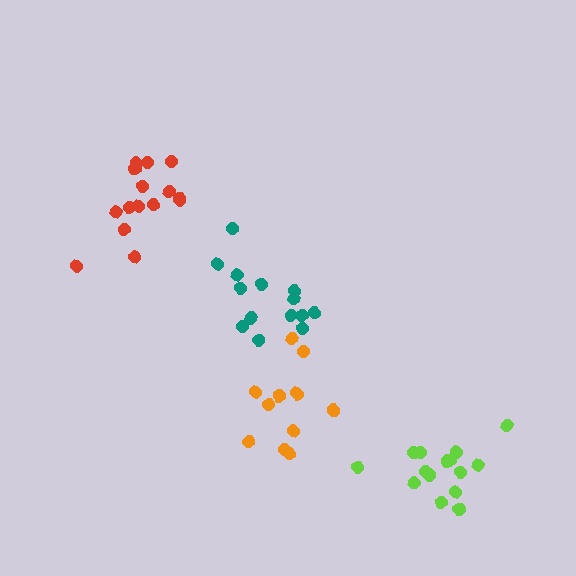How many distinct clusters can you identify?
There are 4 distinct clusters.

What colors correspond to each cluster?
The clusters are colored: teal, lime, orange, red.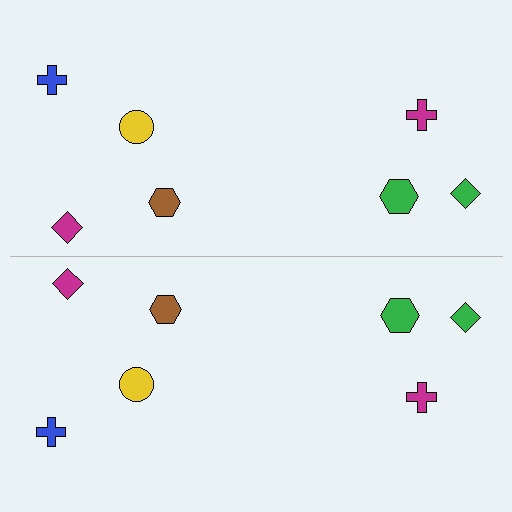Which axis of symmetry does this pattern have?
The pattern has a horizontal axis of symmetry running through the center of the image.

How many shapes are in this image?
There are 14 shapes in this image.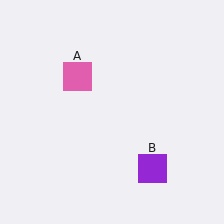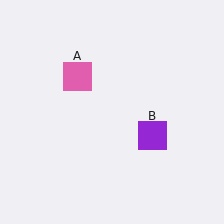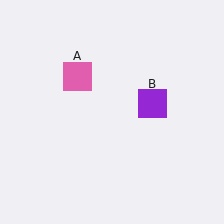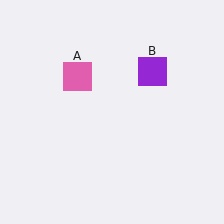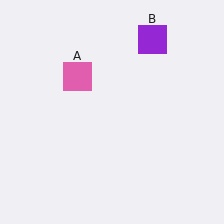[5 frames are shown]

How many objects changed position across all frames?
1 object changed position: purple square (object B).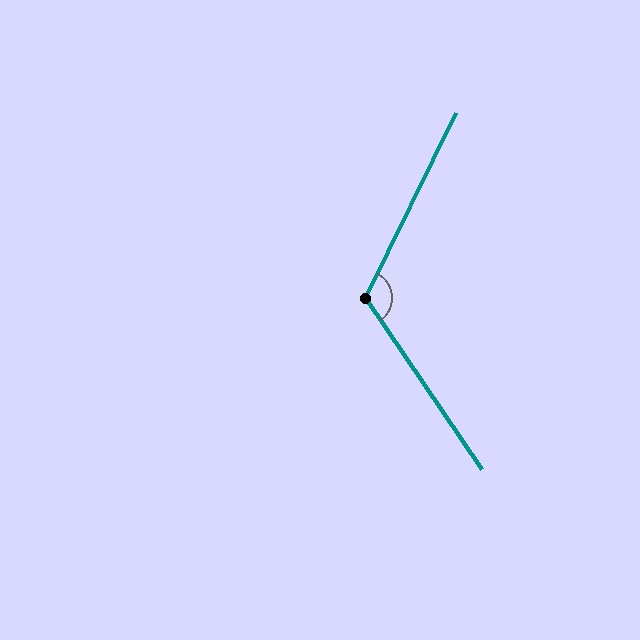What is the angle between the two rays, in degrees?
Approximately 120 degrees.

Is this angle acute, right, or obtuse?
It is obtuse.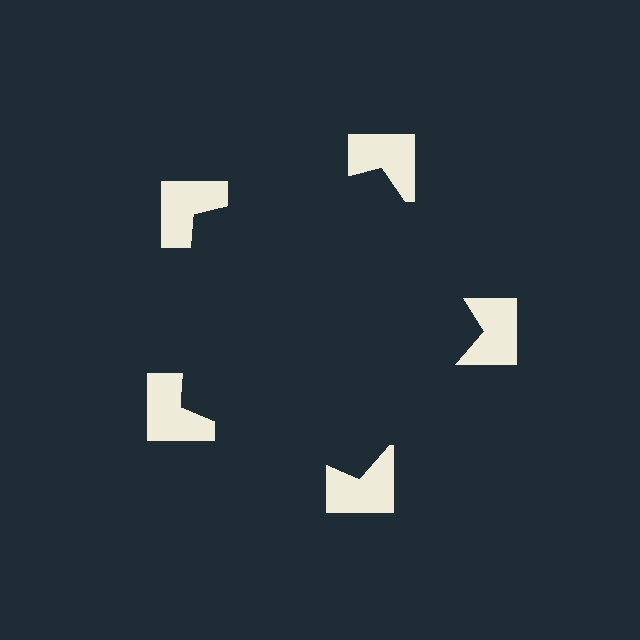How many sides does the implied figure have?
5 sides.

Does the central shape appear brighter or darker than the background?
It typically appears slightly darker than the background, even though no actual brightness change is drawn.